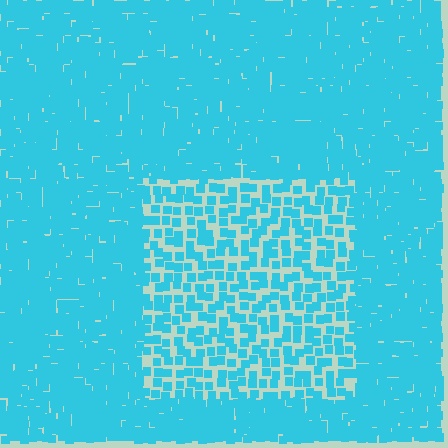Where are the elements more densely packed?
The elements are more densely packed outside the rectangle boundary.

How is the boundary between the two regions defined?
The boundary is defined by a change in element density (approximately 2.3x ratio). All elements are the same color, size, and shape.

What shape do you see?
I see a rectangle.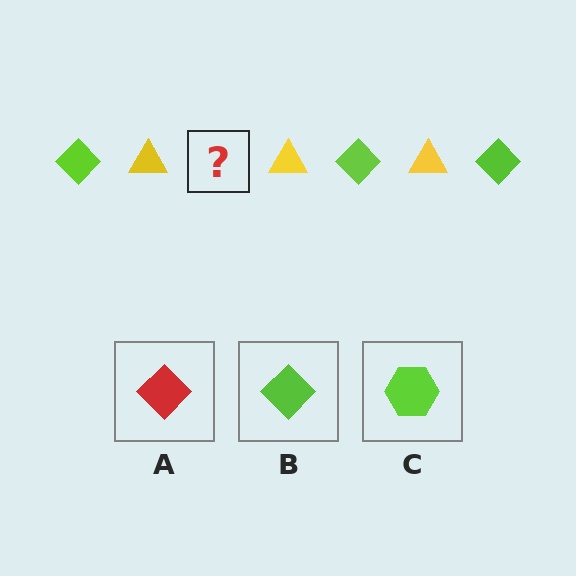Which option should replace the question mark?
Option B.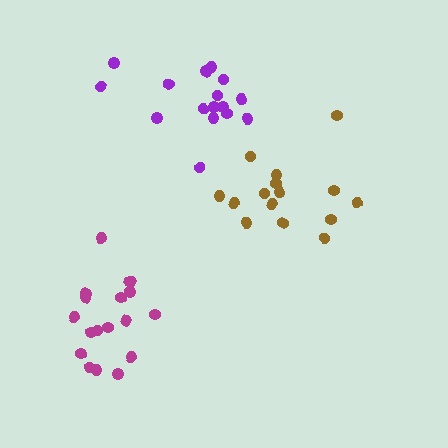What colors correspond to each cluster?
The clusters are colored: magenta, purple, brown.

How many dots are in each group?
Group 1: 18 dots, Group 2: 16 dots, Group 3: 15 dots (49 total).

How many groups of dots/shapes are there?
There are 3 groups.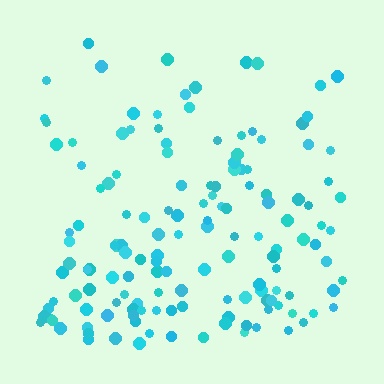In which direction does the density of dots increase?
From top to bottom, with the bottom side densest.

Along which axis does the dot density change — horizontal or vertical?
Vertical.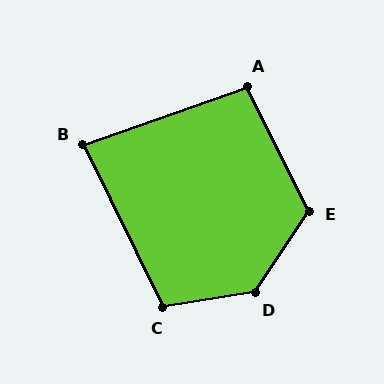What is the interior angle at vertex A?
Approximately 97 degrees (obtuse).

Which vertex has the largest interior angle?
D, at approximately 132 degrees.